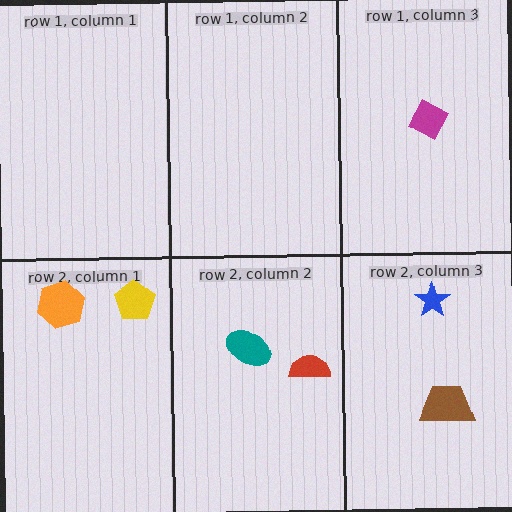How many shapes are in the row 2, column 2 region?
2.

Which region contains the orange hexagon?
The row 2, column 1 region.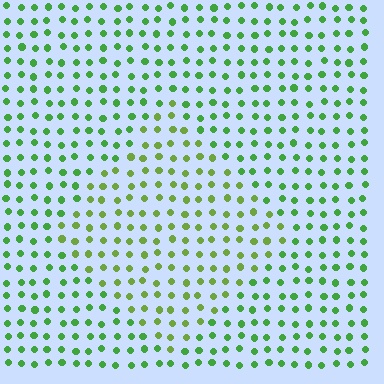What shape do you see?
I see a diamond.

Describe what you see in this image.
The image is filled with small green elements in a uniform arrangement. A diamond-shaped region is visible where the elements are tinted to a slightly different hue, forming a subtle color boundary.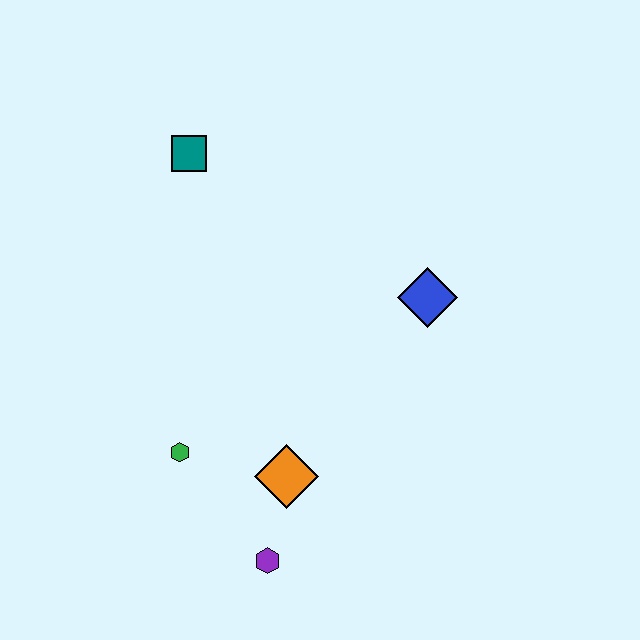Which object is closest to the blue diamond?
The orange diamond is closest to the blue diamond.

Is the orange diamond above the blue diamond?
No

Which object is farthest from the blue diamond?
The purple hexagon is farthest from the blue diamond.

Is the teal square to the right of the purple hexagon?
No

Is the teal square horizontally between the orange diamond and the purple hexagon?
No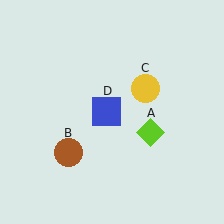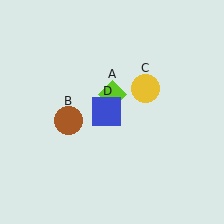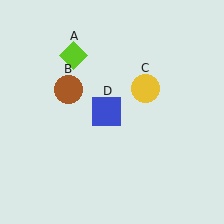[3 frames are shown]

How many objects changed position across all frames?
2 objects changed position: lime diamond (object A), brown circle (object B).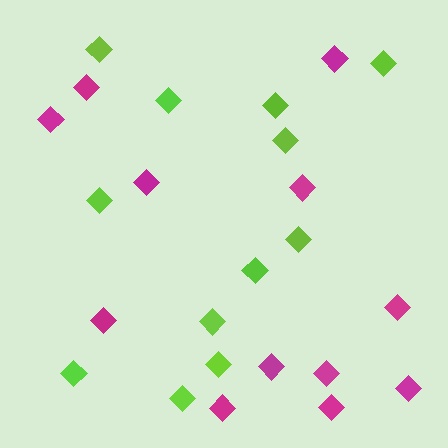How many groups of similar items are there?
There are 2 groups: one group of magenta diamonds (12) and one group of lime diamonds (12).